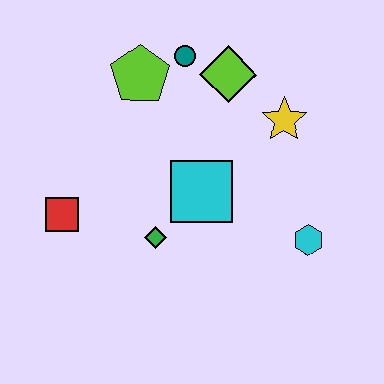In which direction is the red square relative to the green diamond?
The red square is to the left of the green diamond.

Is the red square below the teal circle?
Yes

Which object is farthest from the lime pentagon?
The cyan hexagon is farthest from the lime pentagon.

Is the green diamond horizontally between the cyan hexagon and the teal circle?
No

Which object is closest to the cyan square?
The green diamond is closest to the cyan square.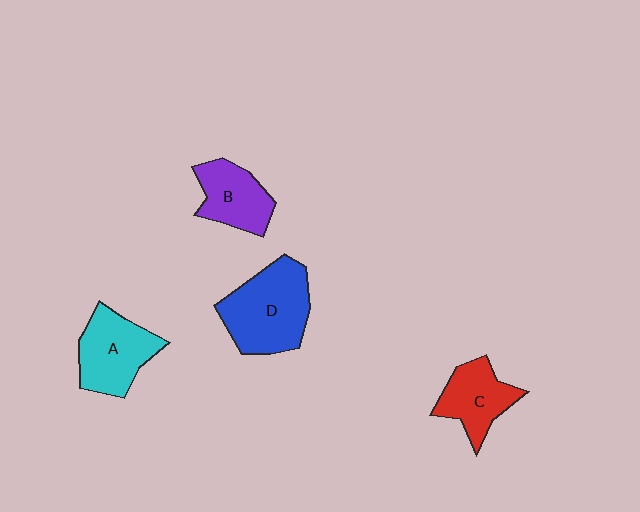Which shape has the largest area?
Shape D (blue).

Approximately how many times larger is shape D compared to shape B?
Approximately 1.6 times.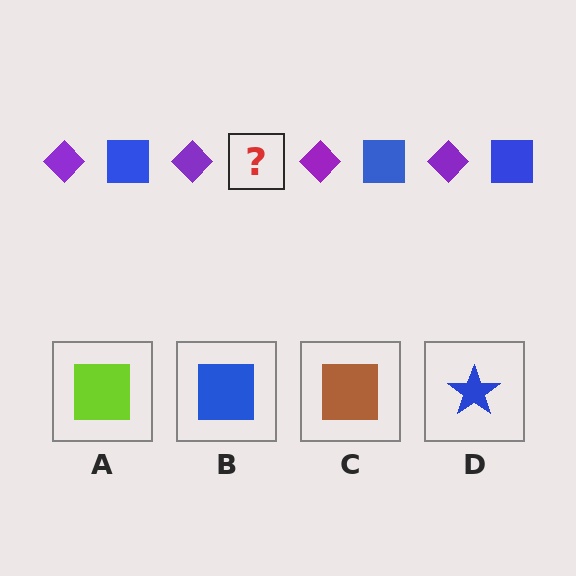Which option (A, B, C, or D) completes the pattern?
B.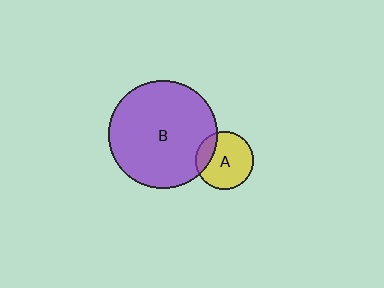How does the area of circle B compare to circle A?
Approximately 3.5 times.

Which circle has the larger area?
Circle B (purple).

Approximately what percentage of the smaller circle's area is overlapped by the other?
Approximately 20%.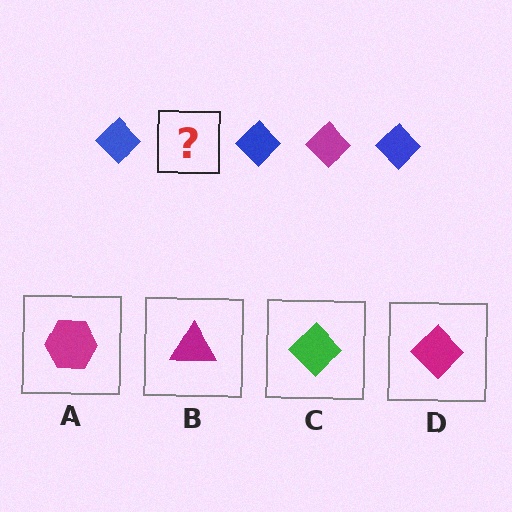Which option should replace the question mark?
Option D.